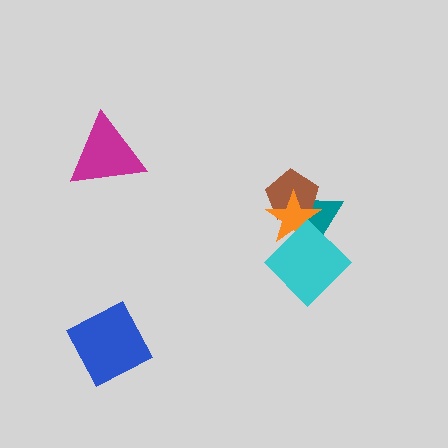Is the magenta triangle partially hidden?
No, no other shape covers it.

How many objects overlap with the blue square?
0 objects overlap with the blue square.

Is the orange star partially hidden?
Yes, it is partially covered by another shape.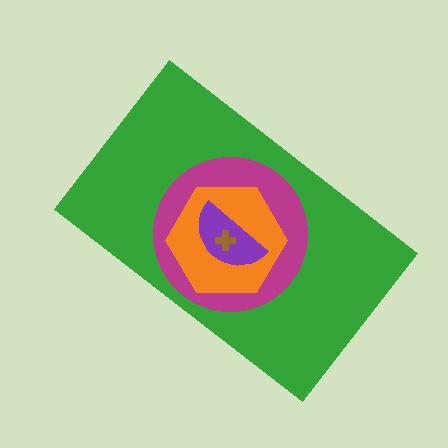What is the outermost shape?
The green rectangle.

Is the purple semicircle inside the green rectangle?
Yes.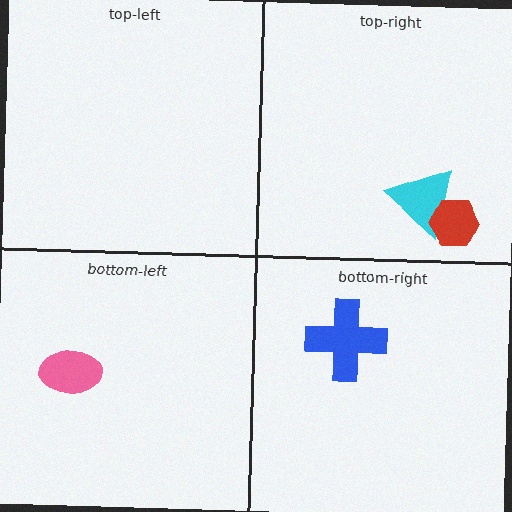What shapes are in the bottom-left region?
The pink ellipse.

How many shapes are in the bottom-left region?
1.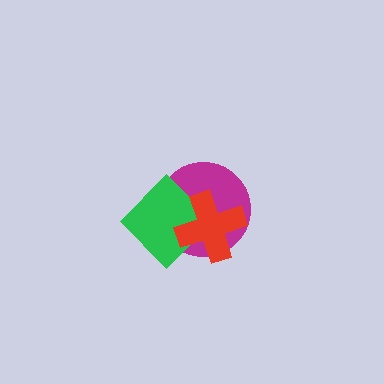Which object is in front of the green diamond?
The red cross is in front of the green diamond.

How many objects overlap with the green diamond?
2 objects overlap with the green diamond.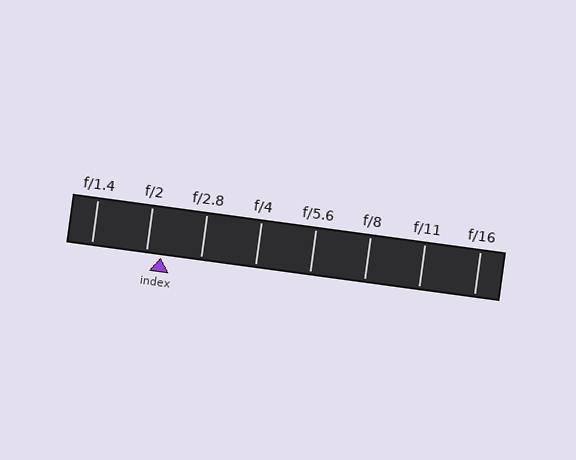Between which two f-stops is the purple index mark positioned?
The index mark is between f/2 and f/2.8.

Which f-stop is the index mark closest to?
The index mark is closest to f/2.